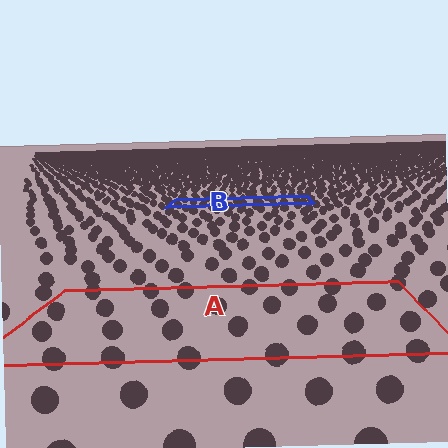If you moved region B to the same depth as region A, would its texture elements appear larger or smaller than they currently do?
They would appear larger. At a closer depth, the same texture elements are projected at a bigger on-screen size.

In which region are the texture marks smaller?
The texture marks are smaller in region B, because it is farther away.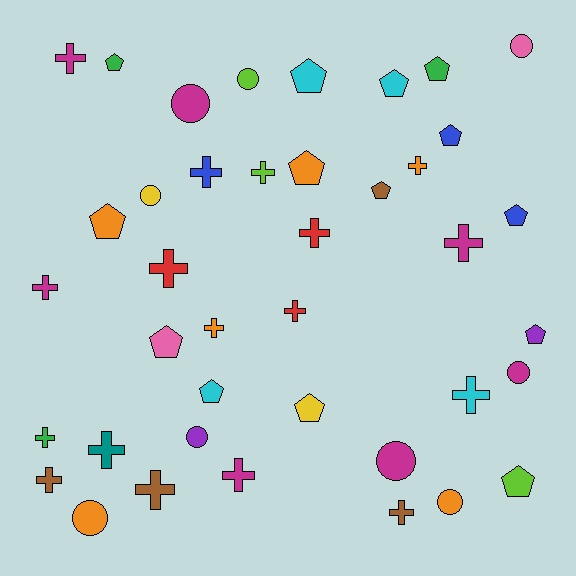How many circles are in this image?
There are 9 circles.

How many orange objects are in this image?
There are 6 orange objects.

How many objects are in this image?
There are 40 objects.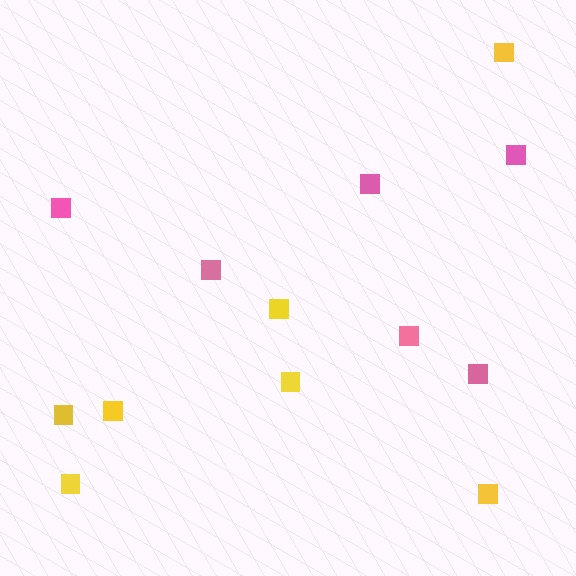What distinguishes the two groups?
There are 2 groups: one group of pink squares (6) and one group of yellow squares (7).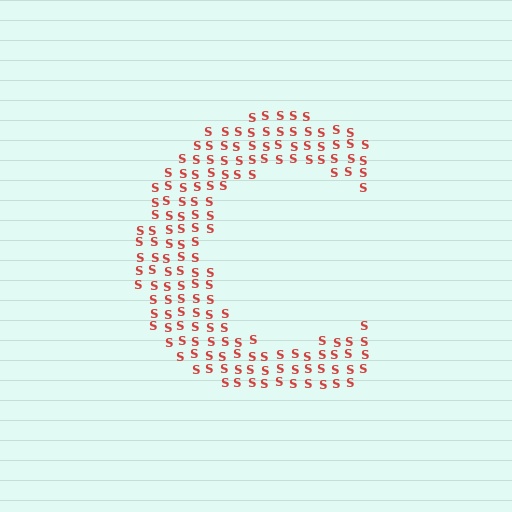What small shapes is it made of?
It is made of small letter S's.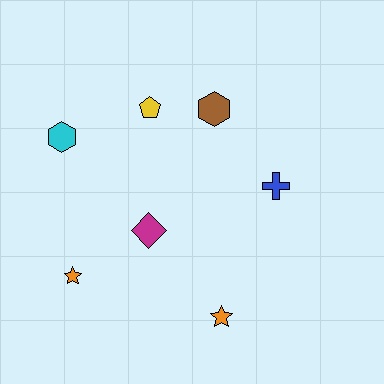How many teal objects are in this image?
There are no teal objects.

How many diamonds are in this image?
There is 1 diamond.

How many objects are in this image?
There are 7 objects.